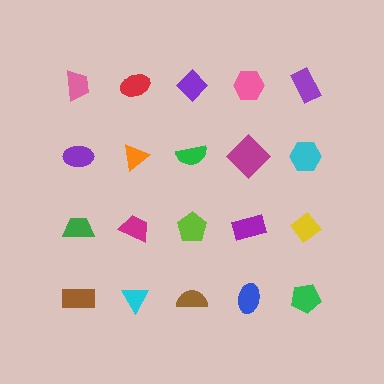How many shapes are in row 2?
5 shapes.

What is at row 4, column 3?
A brown semicircle.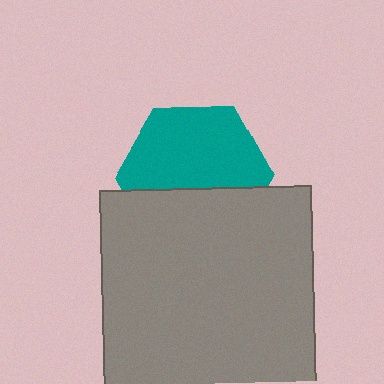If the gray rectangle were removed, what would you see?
You would see the complete teal hexagon.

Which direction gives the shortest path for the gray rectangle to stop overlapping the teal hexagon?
Moving down gives the shortest separation.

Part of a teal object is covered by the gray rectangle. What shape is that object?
It is a hexagon.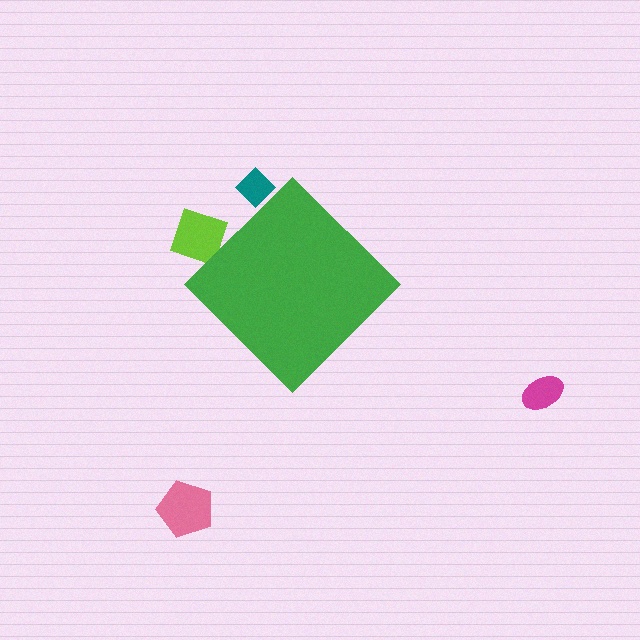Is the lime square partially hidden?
Yes, the lime square is partially hidden behind the green diamond.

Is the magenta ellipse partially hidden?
No, the magenta ellipse is fully visible.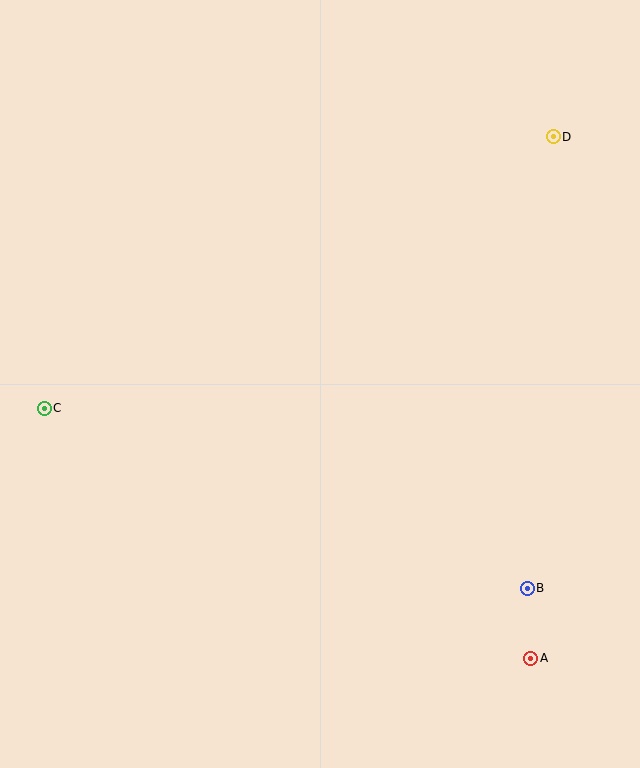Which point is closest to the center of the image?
Point C at (44, 408) is closest to the center.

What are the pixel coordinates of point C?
Point C is at (44, 408).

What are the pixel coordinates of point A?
Point A is at (531, 658).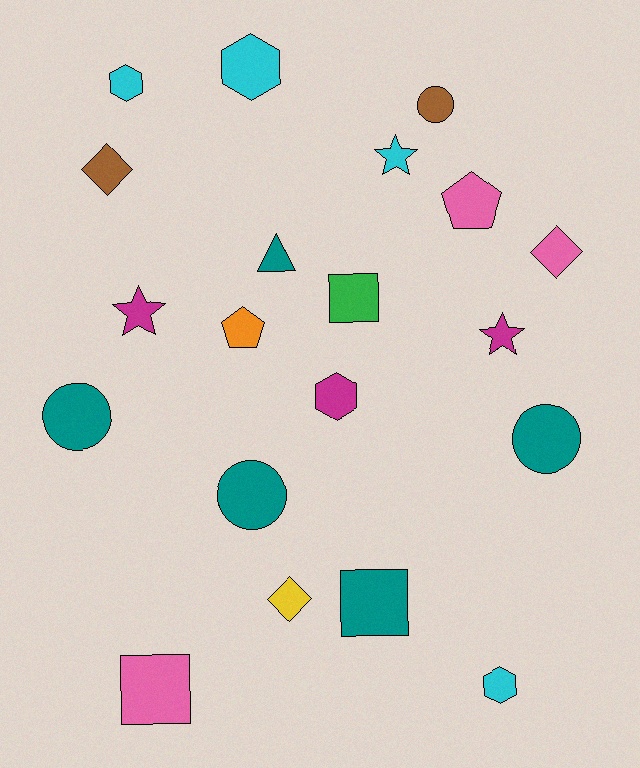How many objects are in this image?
There are 20 objects.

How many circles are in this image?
There are 4 circles.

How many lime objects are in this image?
There are no lime objects.